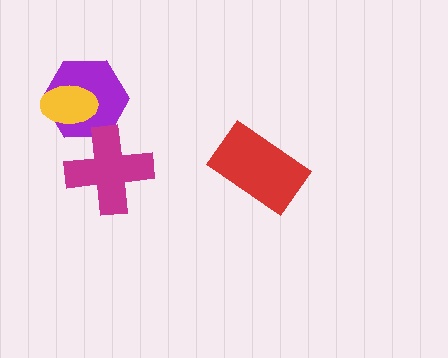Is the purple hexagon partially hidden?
Yes, it is partially covered by another shape.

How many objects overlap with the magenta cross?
1 object overlaps with the magenta cross.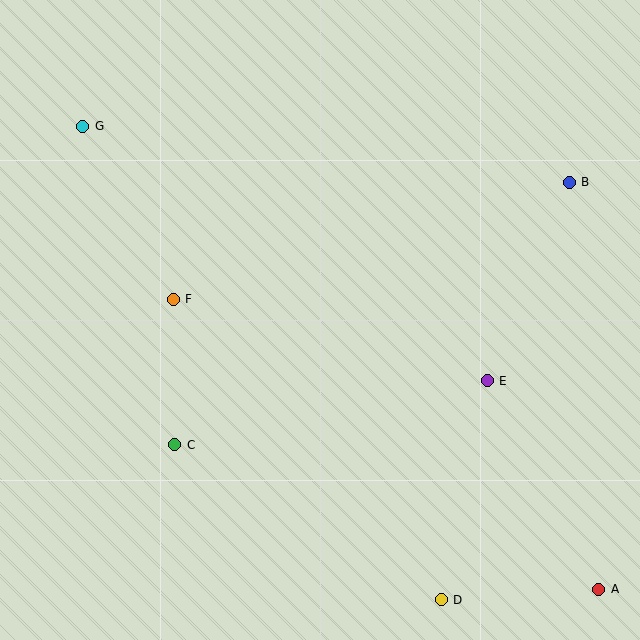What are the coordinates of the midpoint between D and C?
The midpoint between D and C is at (308, 522).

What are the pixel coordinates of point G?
Point G is at (83, 126).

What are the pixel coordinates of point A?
Point A is at (599, 589).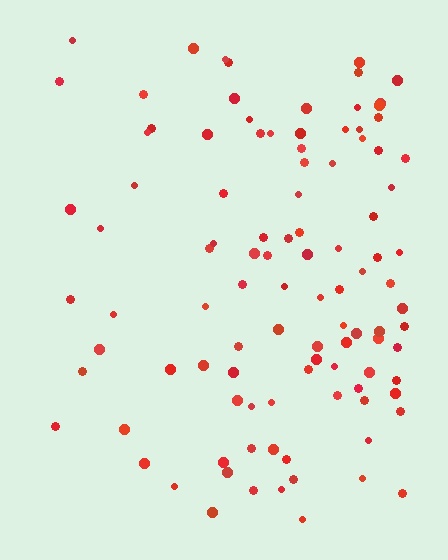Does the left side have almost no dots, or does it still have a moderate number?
Still a moderate number, just noticeably fewer than the right.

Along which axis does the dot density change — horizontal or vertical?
Horizontal.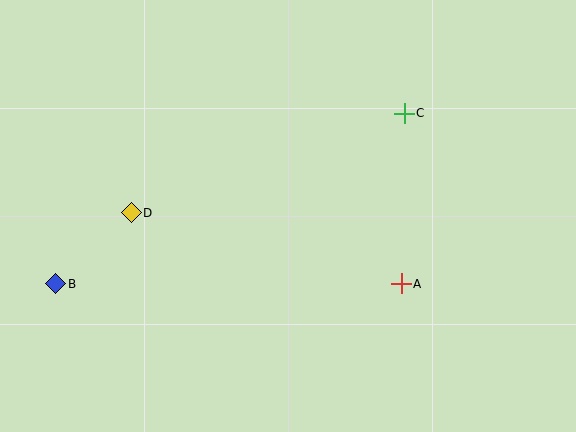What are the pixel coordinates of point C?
Point C is at (404, 113).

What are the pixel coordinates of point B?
Point B is at (56, 284).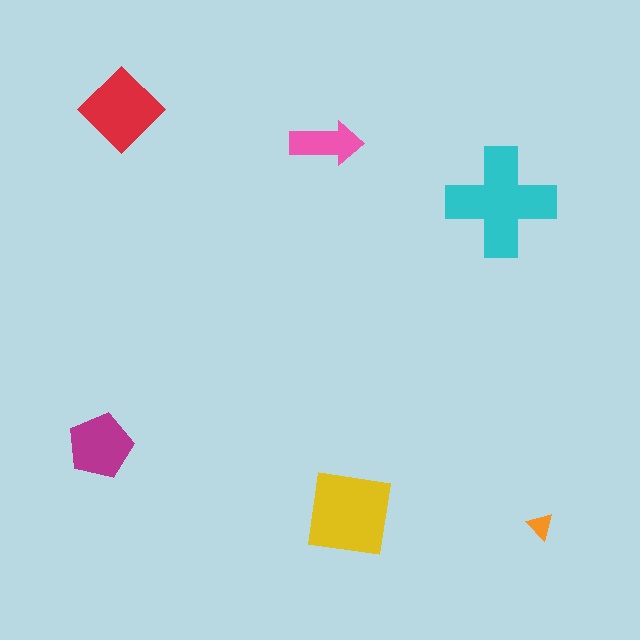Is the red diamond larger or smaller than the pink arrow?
Larger.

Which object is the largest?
The cyan cross.